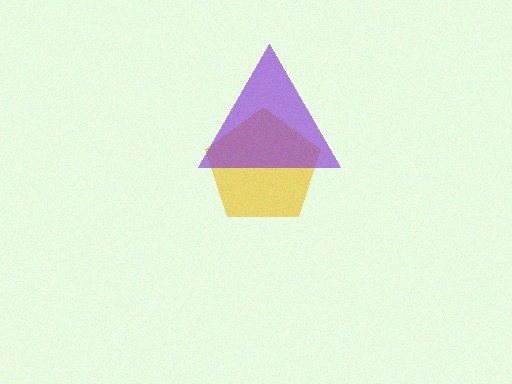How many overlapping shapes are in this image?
There are 2 overlapping shapes in the image.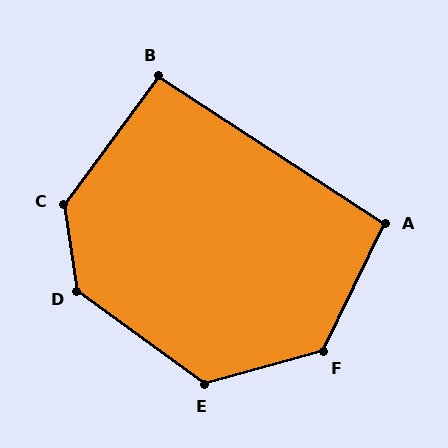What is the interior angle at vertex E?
Approximately 128 degrees (obtuse).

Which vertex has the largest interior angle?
D, at approximately 135 degrees.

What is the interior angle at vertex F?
Approximately 132 degrees (obtuse).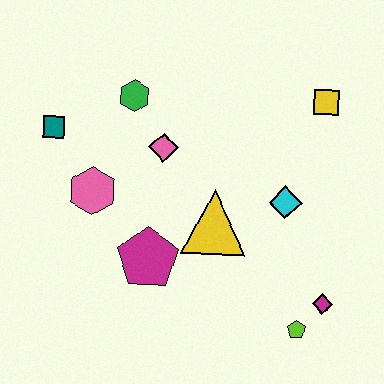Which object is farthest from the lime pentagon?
The teal square is farthest from the lime pentagon.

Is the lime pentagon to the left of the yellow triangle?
No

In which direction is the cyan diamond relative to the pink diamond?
The cyan diamond is to the right of the pink diamond.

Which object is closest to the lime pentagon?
The magenta diamond is closest to the lime pentagon.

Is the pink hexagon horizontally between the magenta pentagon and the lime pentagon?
No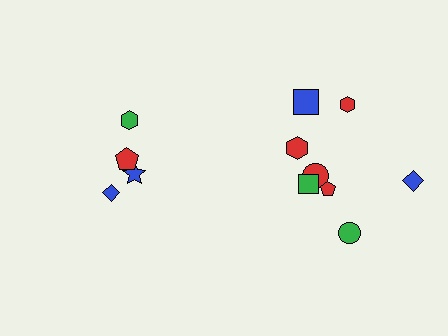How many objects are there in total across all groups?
There are 12 objects.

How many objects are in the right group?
There are 8 objects.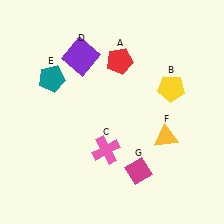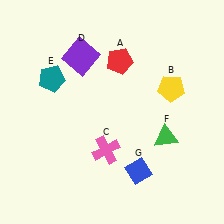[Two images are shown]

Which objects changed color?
F changed from yellow to green. G changed from magenta to blue.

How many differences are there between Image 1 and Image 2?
There are 2 differences between the two images.